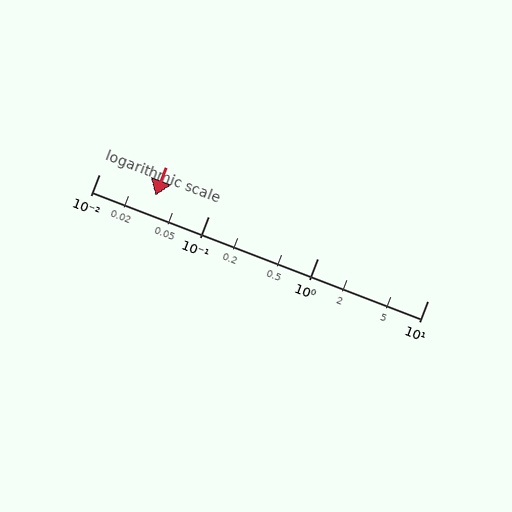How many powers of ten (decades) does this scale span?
The scale spans 3 decades, from 0.01 to 10.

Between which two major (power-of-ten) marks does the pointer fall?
The pointer is between 0.01 and 0.1.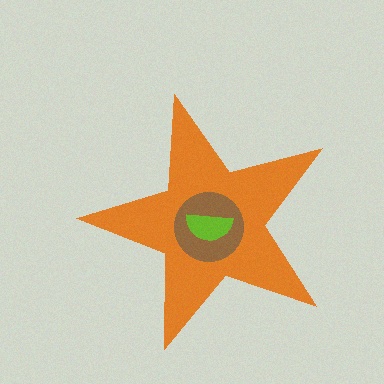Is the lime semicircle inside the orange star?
Yes.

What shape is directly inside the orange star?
The brown circle.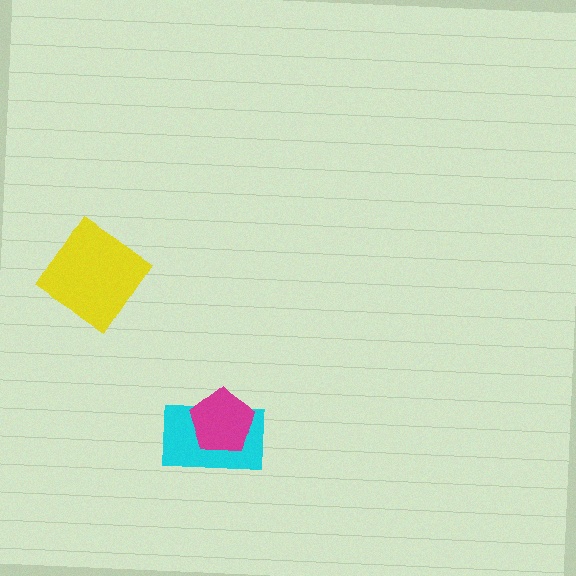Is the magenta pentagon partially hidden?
No, no other shape covers it.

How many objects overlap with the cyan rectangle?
1 object overlaps with the cyan rectangle.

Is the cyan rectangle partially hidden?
Yes, it is partially covered by another shape.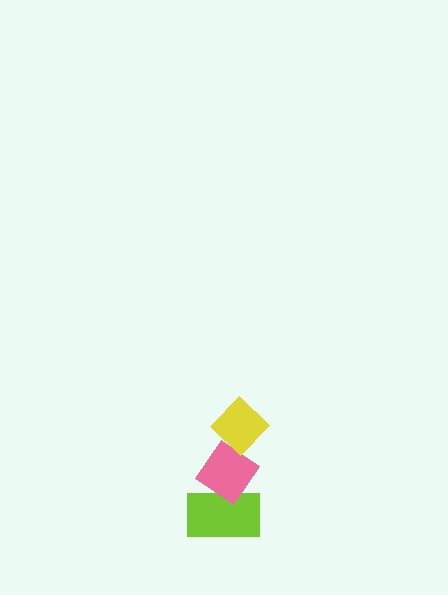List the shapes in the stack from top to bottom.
From top to bottom: the yellow diamond, the pink diamond, the lime rectangle.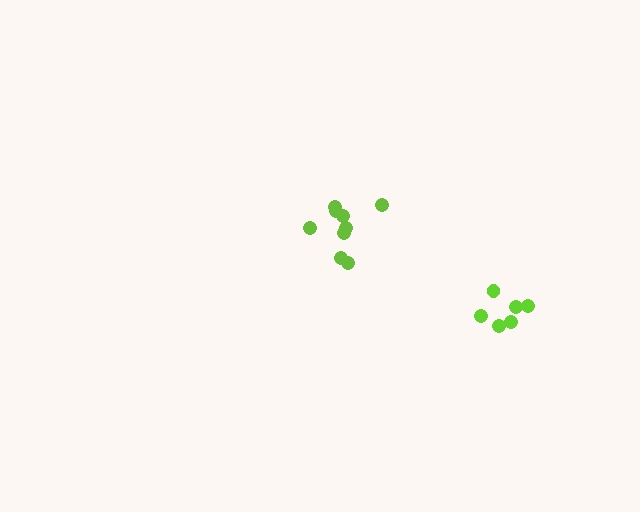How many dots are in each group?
Group 1: 6 dots, Group 2: 9 dots (15 total).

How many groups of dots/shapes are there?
There are 2 groups.